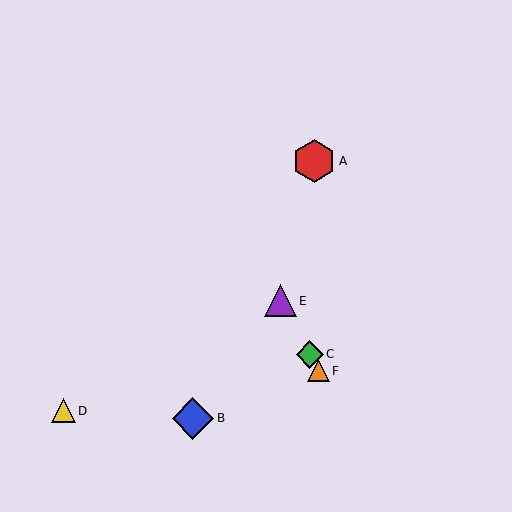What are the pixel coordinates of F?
Object F is at (318, 371).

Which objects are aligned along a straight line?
Objects C, E, F are aligned along a straight line.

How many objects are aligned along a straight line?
3 objects (C, E, F) are aligned along a straight line.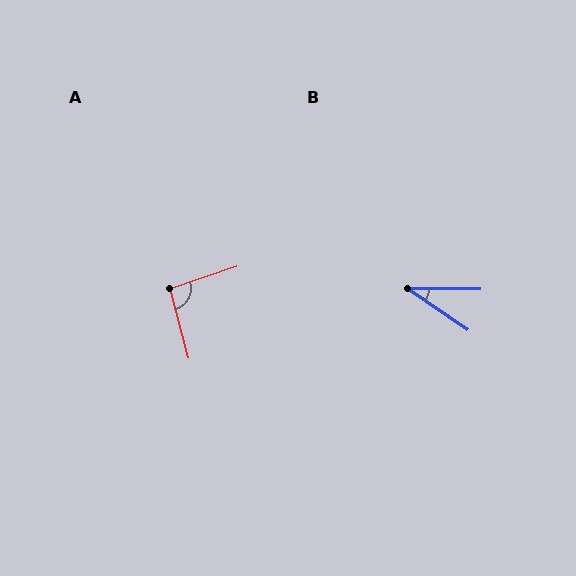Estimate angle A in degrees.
Approximately 94 degrees.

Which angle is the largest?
A, at approximately 94 degrees.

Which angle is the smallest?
B, at approximately 34 degrees.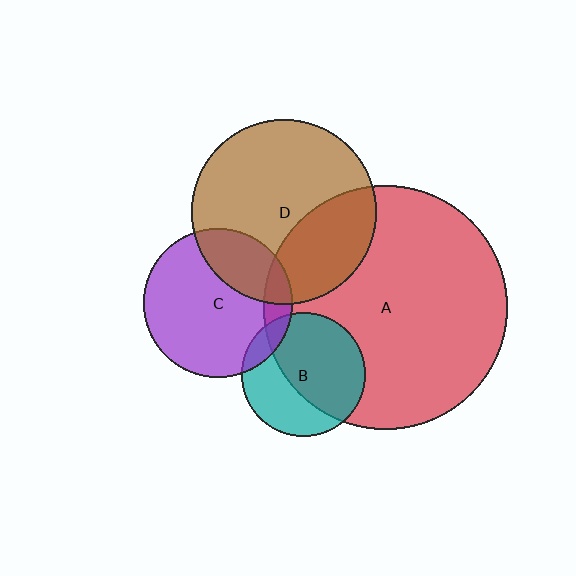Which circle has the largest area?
Circle A (red).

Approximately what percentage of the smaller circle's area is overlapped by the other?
Approximately 60%.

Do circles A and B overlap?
Yes.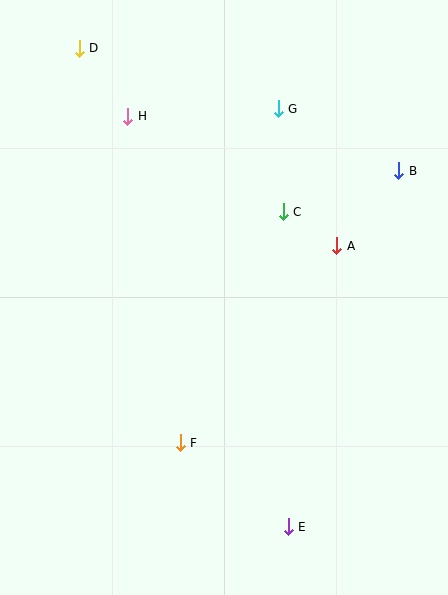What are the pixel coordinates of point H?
Point H is at (128, 116).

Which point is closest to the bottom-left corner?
Point F is closest to the bottom-left corner.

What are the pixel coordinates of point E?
Point E is at (288, 527).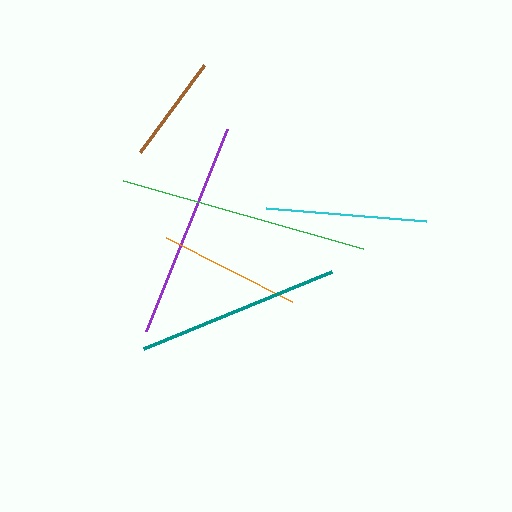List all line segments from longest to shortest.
From longest to shortest: green, purple, teal, cyan, orange, brown.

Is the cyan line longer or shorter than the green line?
The green line is longer than the cyan line.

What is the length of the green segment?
The green segment is approximately 249 pixels long.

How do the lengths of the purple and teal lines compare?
The purple and teal lines are approximately the same length.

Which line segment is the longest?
The green line is the longest at approximately 249 pixels.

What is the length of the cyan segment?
The cyan segment is approximately 160 pixels long.